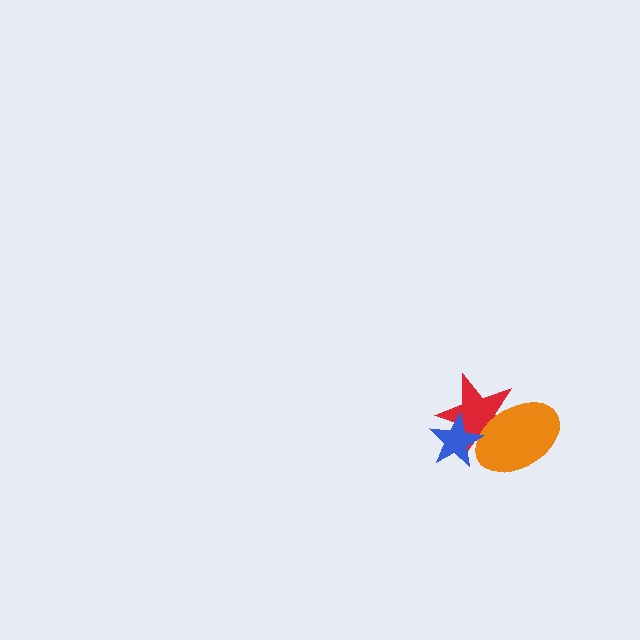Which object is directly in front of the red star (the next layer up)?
The orange ellipse is directly in front of the red star.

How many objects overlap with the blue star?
2 objects overlap with the blue star.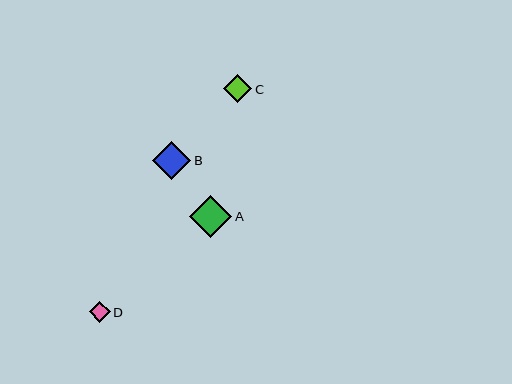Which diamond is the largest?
Diamond A is the largest with a size of approximately 42 pixels.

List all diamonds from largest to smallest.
From largest to smallest: A, B, C, D.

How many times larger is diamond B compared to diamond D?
Diamond B is approximately 1.8 times the size of diamond D.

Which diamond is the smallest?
Diamond D is the smallest with a size of approximately 21 pixels.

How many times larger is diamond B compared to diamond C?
Diamond B is approximately 1.4 times the size of diamond C.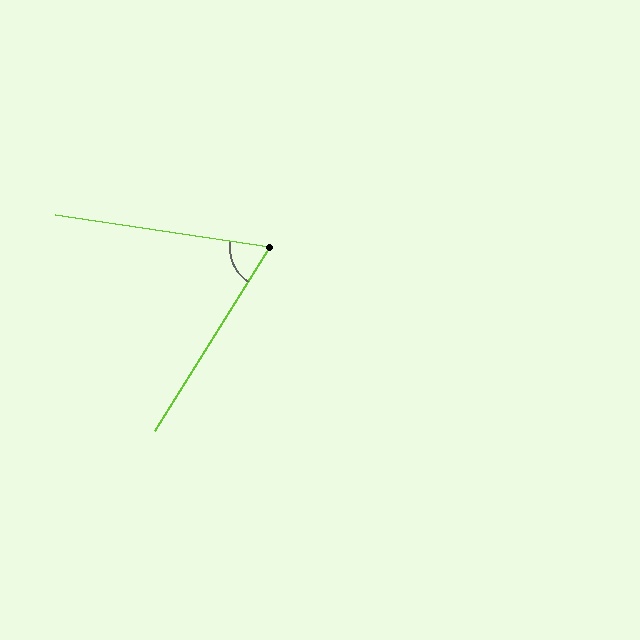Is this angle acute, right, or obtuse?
It is acute.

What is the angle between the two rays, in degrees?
Approximately 67 degrees.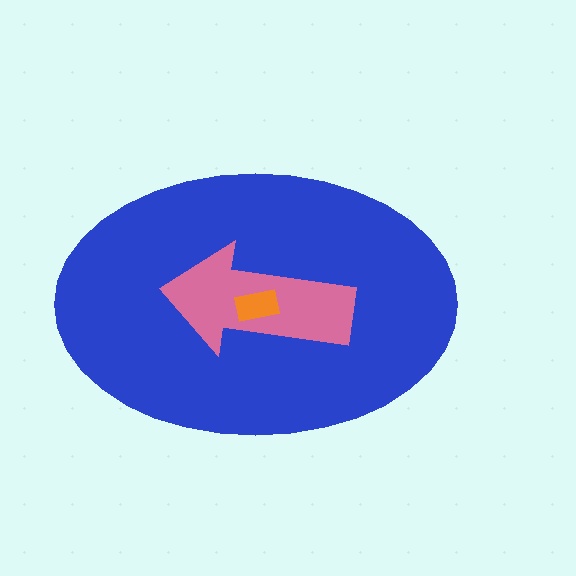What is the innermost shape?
The orange rectangle.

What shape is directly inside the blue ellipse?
The pink arrow.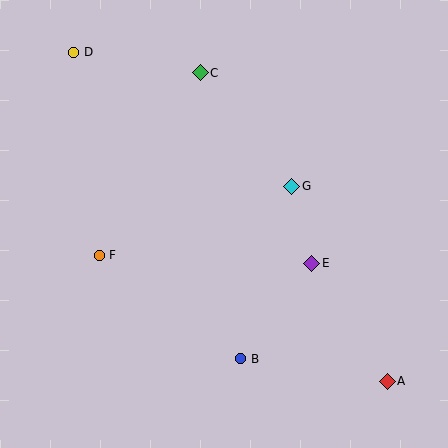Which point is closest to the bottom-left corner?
Point F is closest to the bottom-left corner.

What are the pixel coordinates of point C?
Point C is at (200, 73).